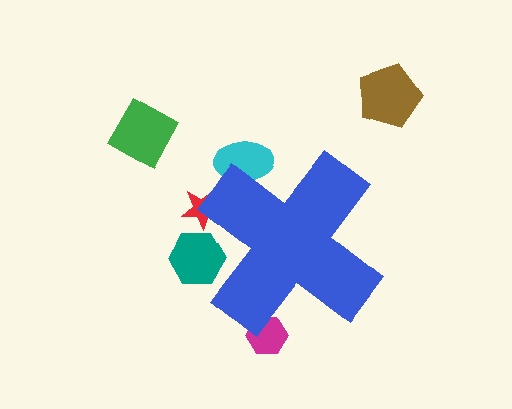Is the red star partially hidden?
Yes, the red star is partially hidden behind the blue cross.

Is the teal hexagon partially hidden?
Yes, the teal hexagon is partially hidden behind the blue cross.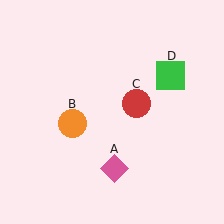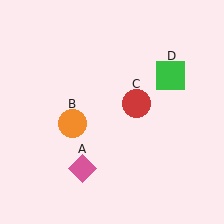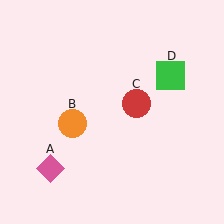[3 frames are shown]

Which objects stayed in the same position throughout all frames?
Orange circle (object B) and red circle (object C) and green square (object D) remained stationary.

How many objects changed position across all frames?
1 object changed position: pink diamond (object A).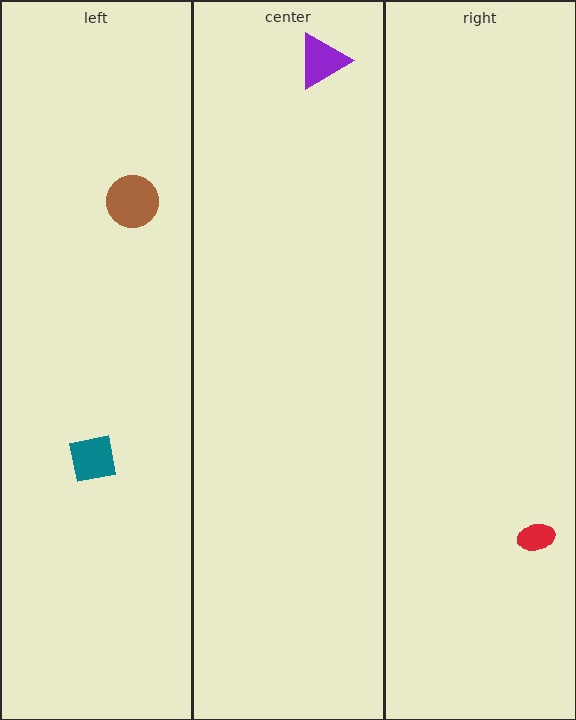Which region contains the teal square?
The left region.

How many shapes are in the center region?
1.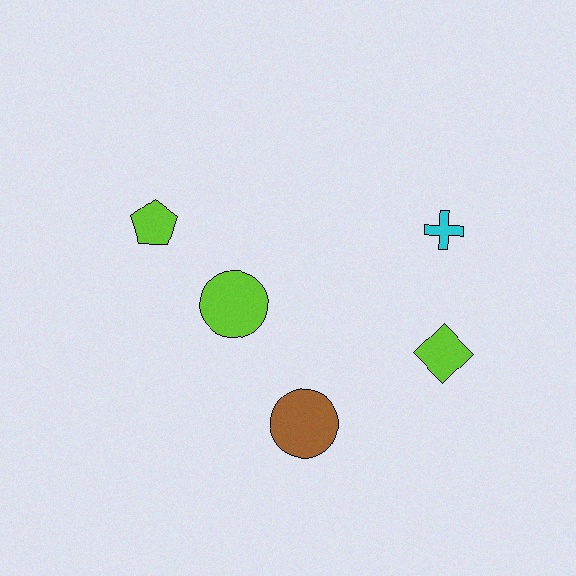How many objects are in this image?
There are 5 objects.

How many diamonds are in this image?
There is 1 diamond.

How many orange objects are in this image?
There are no orange objects.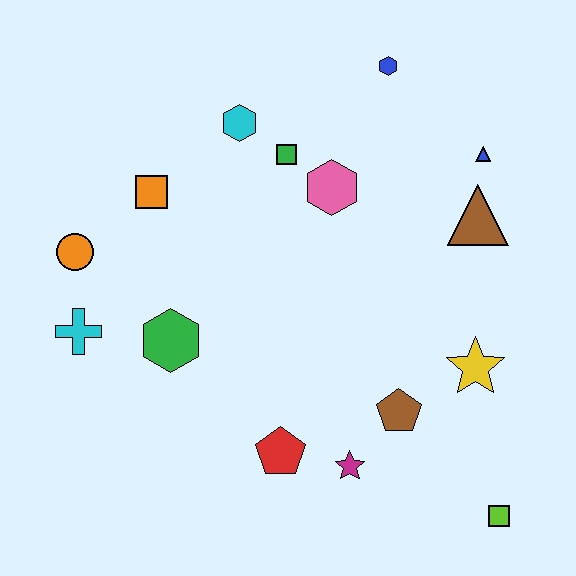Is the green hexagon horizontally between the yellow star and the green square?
No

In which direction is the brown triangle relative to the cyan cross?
The brown triangle is to the right of the cyan cross.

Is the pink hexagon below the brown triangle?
No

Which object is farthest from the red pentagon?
The blue hexagon is farthest from the red pentagon.